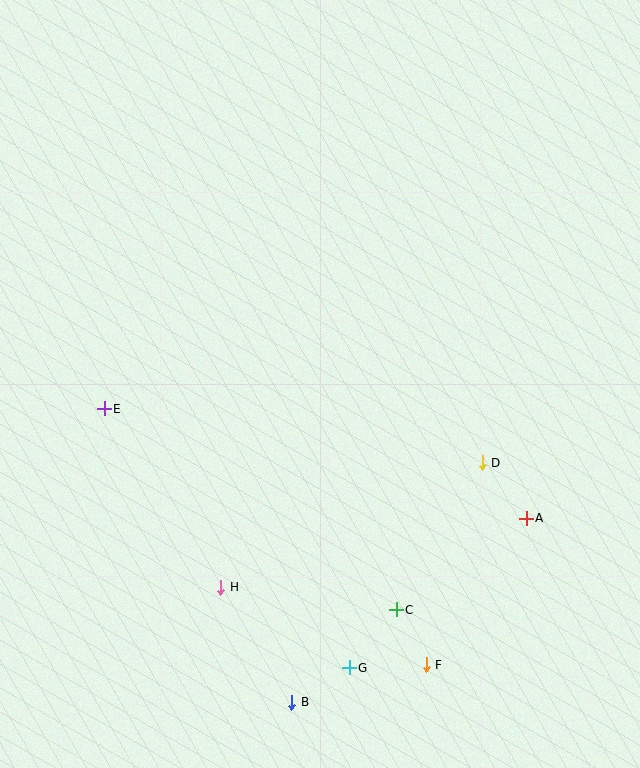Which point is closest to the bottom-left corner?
Point H is closest to the bottom-left corner.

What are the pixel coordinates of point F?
Point F is at (426, 665).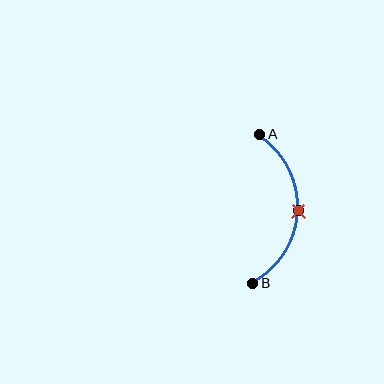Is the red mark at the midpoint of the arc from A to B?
Yes. The red mark lies on the arc at equal arc-length from both A and B — it is the arc midpoint.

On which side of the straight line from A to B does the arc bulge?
The arc bulges to the right of the straight line connecting A and B.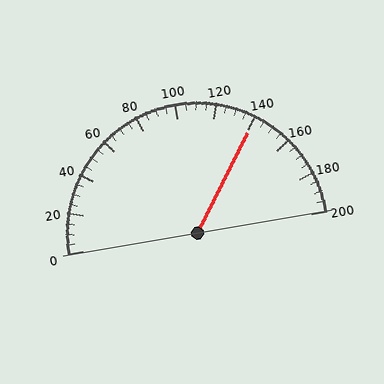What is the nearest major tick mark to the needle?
The nearest major tick mark is 140.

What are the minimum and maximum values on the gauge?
The gauge ranges from 0 to 200.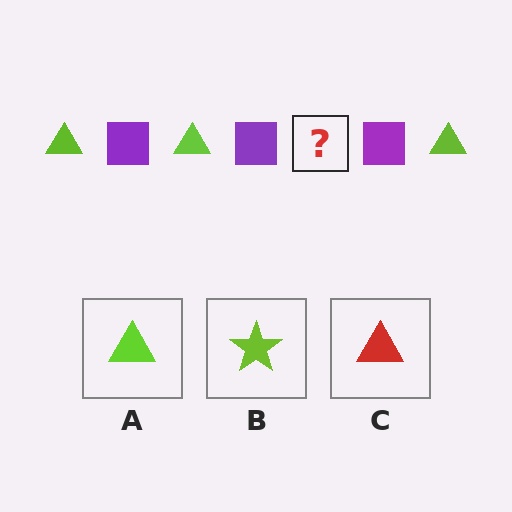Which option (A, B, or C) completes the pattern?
A.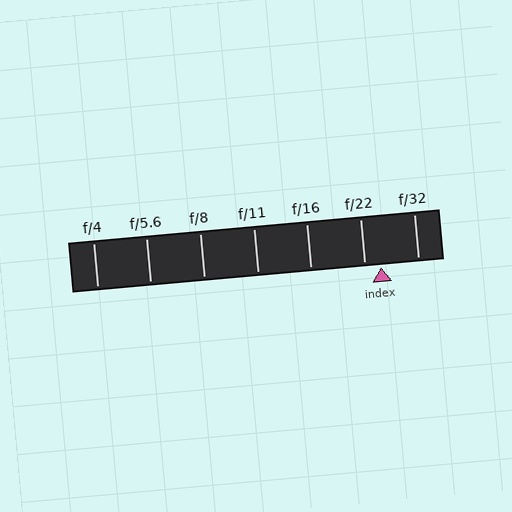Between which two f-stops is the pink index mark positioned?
The index mark is between f/22 and f/32.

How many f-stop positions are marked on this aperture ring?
There are 7 f-stop positions marked.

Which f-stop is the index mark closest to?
The index mark is closest to f/22.